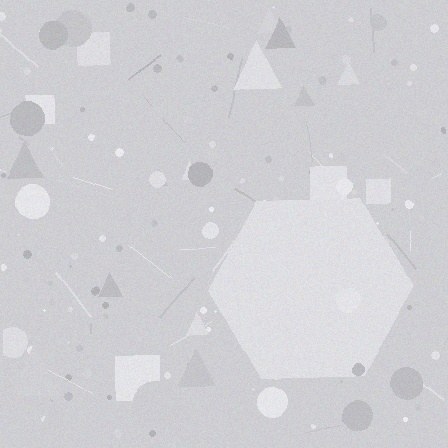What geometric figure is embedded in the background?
A hexagon is embedded in the background.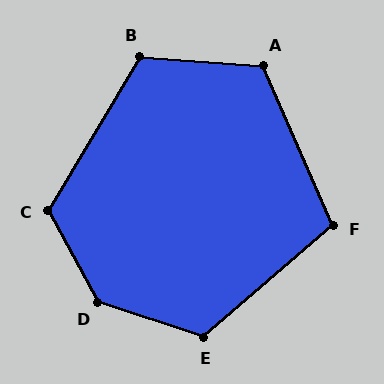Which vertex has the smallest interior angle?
F, at approximately 107 degrees.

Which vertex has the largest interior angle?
D, at approximately 136 degrees.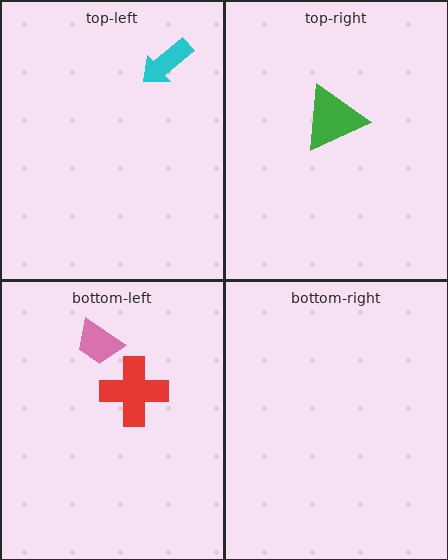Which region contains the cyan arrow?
The top-left region.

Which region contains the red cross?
The bottom-left region.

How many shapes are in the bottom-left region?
2.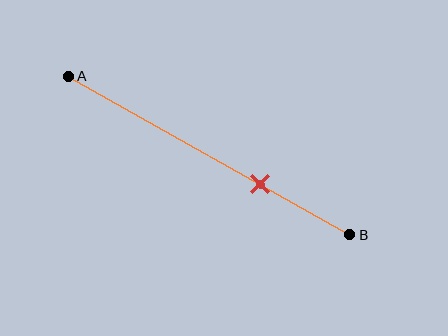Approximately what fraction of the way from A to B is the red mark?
The red mark is approximately 70% of the way from A to B.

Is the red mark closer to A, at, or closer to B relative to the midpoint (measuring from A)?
The red mark is closer to point B than the midpoint of segment AB.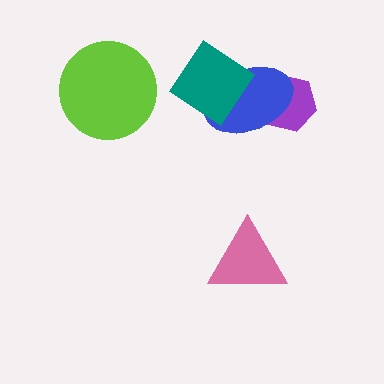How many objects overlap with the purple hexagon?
1 object overlaps with the purple hexagon.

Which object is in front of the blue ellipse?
The teal diamond is in front of the blue ellipse.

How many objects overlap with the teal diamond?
1 object overlaps with the teal diamond.